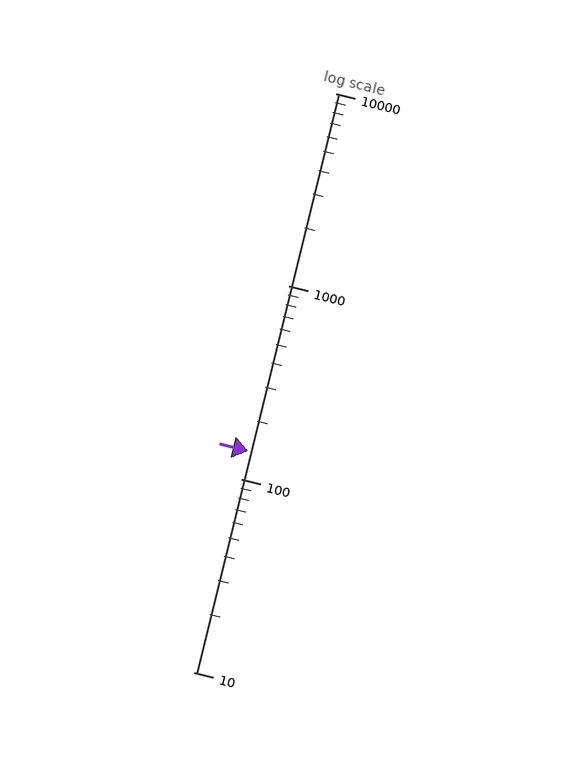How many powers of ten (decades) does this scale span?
The scale spans 3 decades, from 10 to 10000.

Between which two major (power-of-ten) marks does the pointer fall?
The pointer is between 100 and 1000.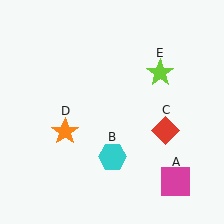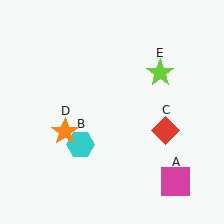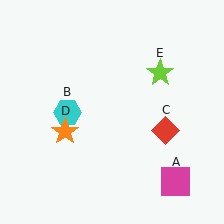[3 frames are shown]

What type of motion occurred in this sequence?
The cyan hexagon (object B) rotated clockwise around the center of the scene.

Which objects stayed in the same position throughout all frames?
Magenta square (object A) and red diamond (object C) and orange star (object D) and lime star (object E) remained stationary.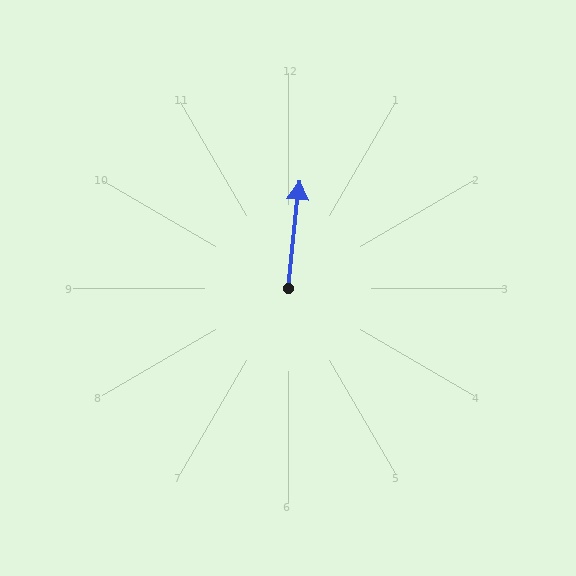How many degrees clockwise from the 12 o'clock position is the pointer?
Approximately 6 degrees.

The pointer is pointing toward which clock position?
Roughly 12 o'clock.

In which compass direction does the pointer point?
North.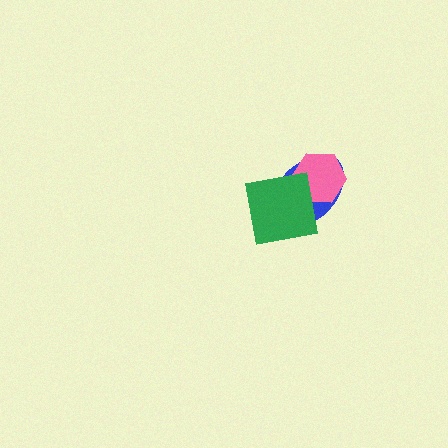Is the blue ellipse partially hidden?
Yes, it is partially covered by another shape.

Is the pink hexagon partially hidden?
Yes, it is partially covered by another shape.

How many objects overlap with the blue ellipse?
2 objects overlap with the blue ellipse.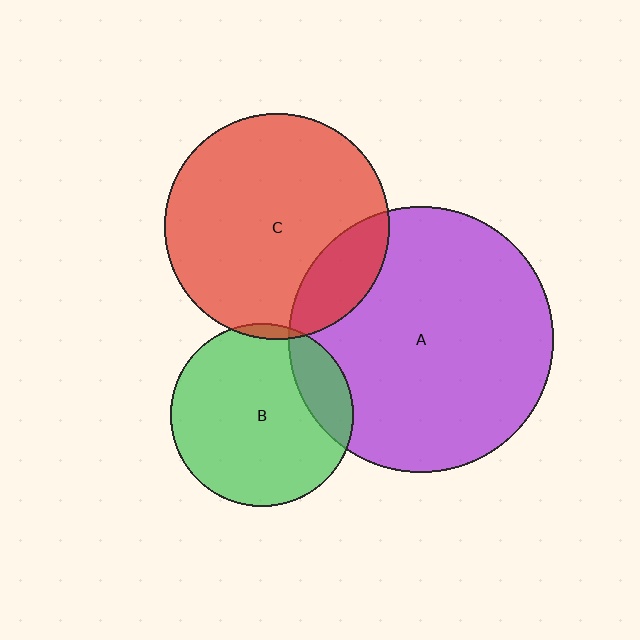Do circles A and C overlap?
Yes.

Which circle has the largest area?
Circle A (purple).